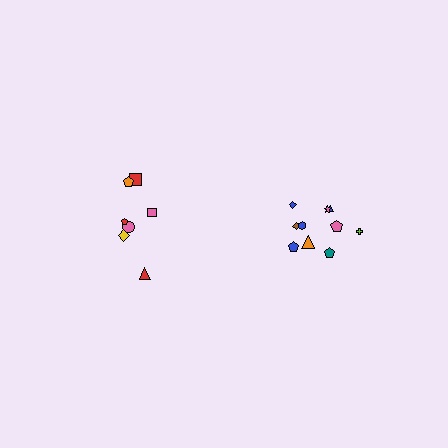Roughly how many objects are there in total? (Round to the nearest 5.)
Roughly 20 objects in total.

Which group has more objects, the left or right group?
The right group.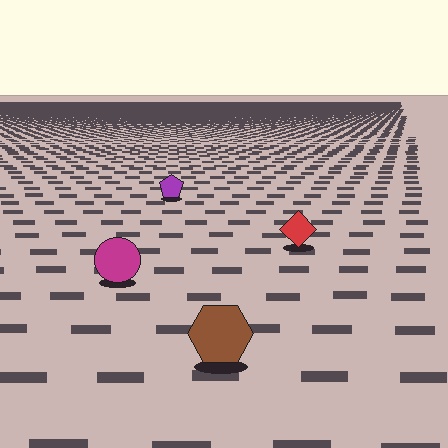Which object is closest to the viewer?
The brown hexagon is closest. The texture marks near it are larger and more spread out.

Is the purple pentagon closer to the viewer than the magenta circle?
No. The magenta circle is closer — you can tell from the texture gradient: the ground texture is coarser near it.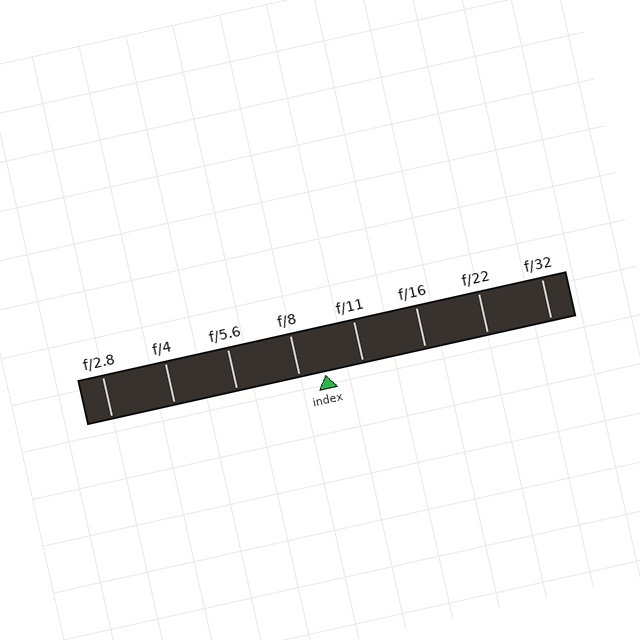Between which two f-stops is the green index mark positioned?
The index mark is between f/8 and f/11.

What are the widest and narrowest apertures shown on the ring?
The widest aperture shown is f/2.8 and the narrowest is f/32.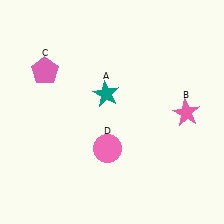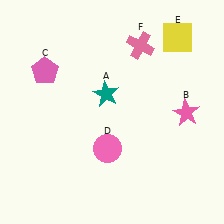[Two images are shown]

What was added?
A yellow square (E), a pink cross (F) were added in Image 2.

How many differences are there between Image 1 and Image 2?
There are 2 differences between the two images.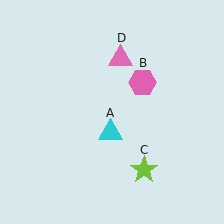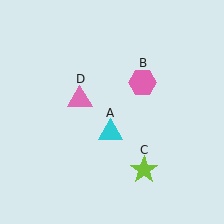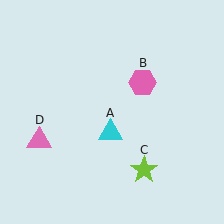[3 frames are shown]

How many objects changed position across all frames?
1 object changed position: pink triangle (object D).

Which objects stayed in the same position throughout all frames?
Cyan triangle (object A) and pink hexagon (object B) and lime star (object C) remained stationary.